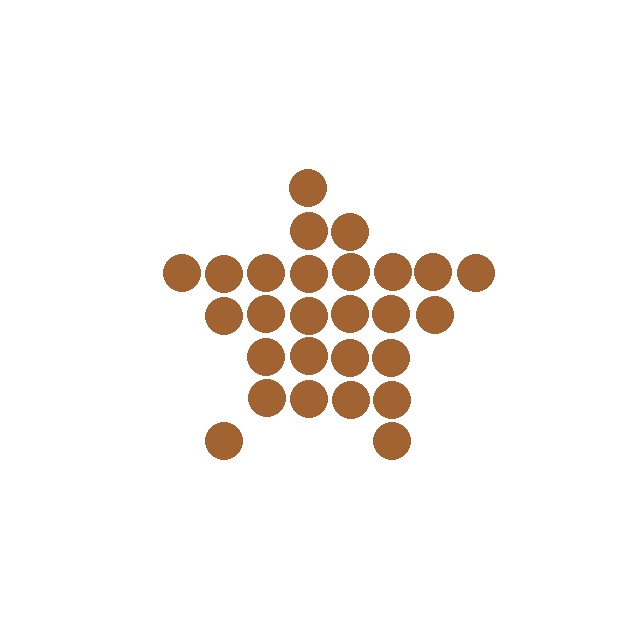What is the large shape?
The large shape is a star.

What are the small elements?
The small elements are circles.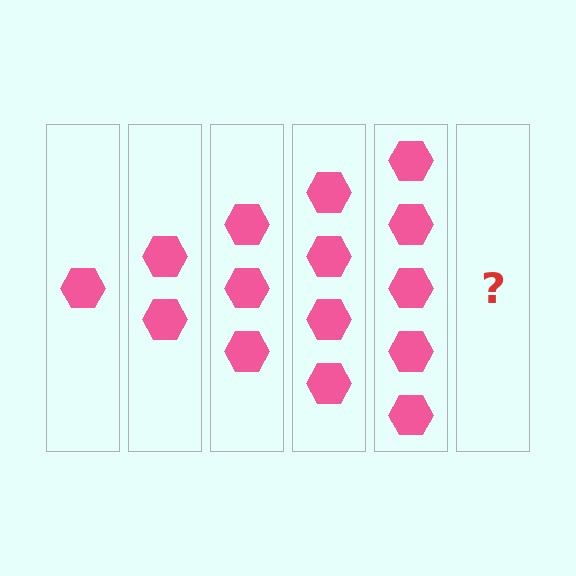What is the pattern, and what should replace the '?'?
The pattern is that each step adds one more hexagon. The '?' should be 6 hexagons.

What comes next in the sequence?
The next element should be 6 hexagons.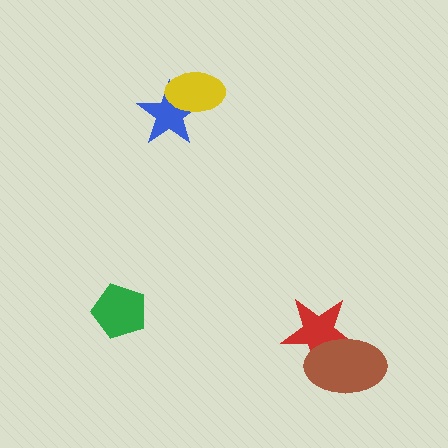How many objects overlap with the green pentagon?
0 objects overlap with the green pentagon.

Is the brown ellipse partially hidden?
No, no other shape covers it.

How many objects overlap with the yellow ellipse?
1 object overlaps with the yellow ellipse.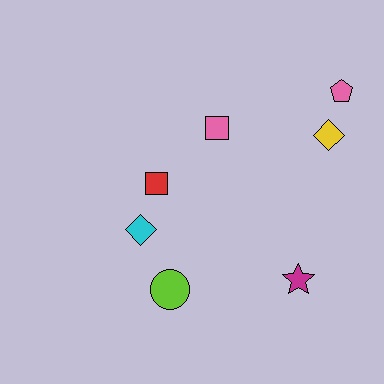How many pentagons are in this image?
There is 1 pentagon.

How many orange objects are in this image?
There are no orange objects.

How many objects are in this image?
There are 7 objects.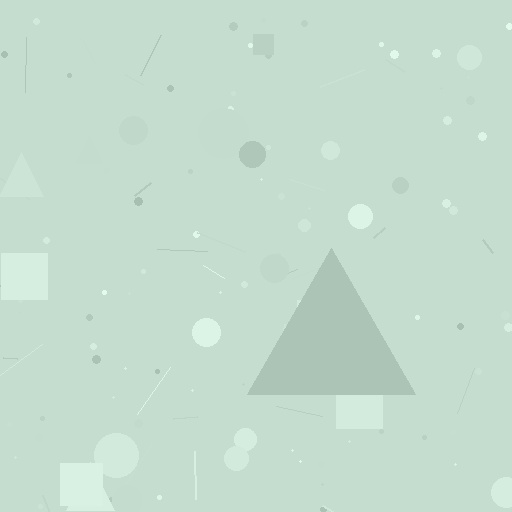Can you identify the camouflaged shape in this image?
The camouflaged shape is a triangle.